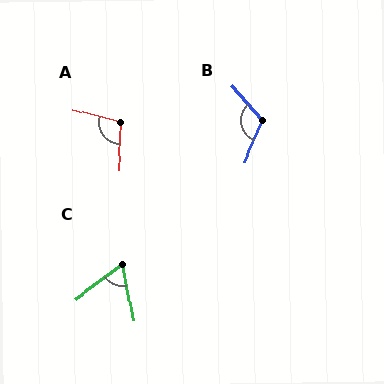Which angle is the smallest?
C, at approximately 64 degrees.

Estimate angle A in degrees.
Approximately 102 degrees.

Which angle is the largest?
B, at approximately 116 degrees.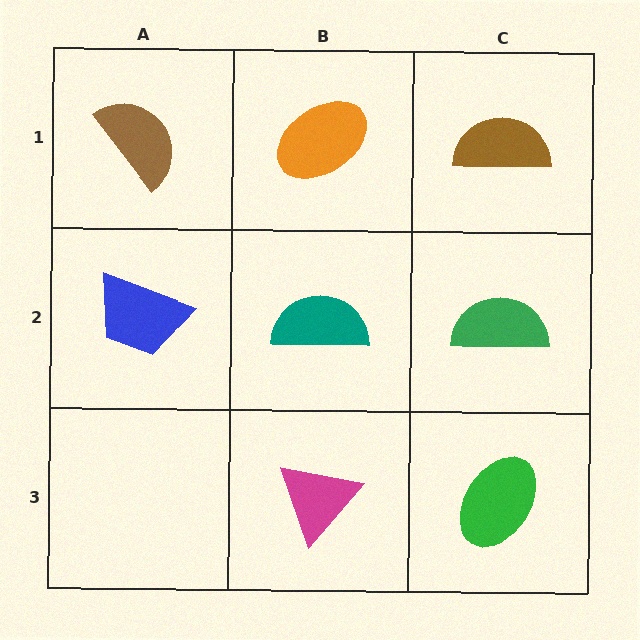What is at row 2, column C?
A green semicircle.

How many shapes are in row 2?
3 shapes.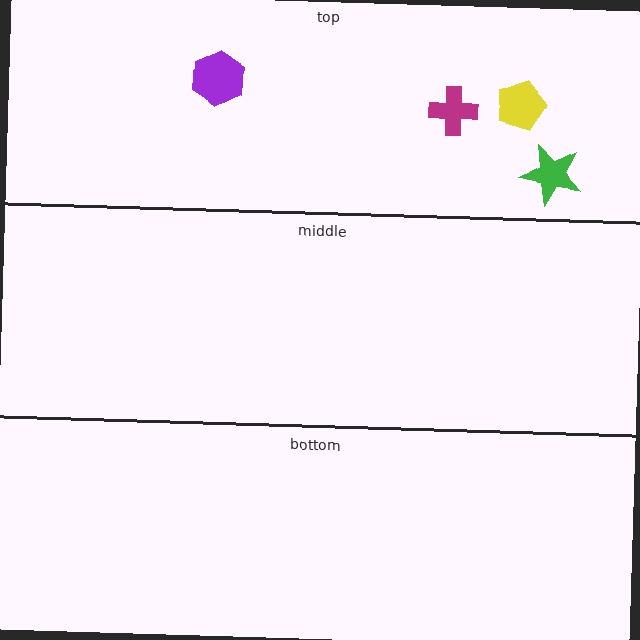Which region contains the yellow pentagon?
The top region.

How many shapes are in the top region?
4.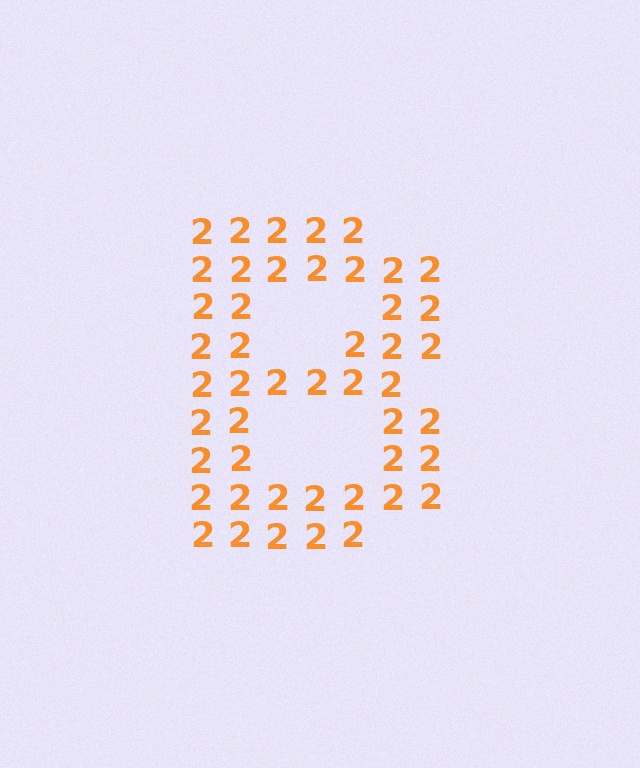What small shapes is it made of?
It is made of small digit 2's.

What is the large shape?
The large shape is the letter B.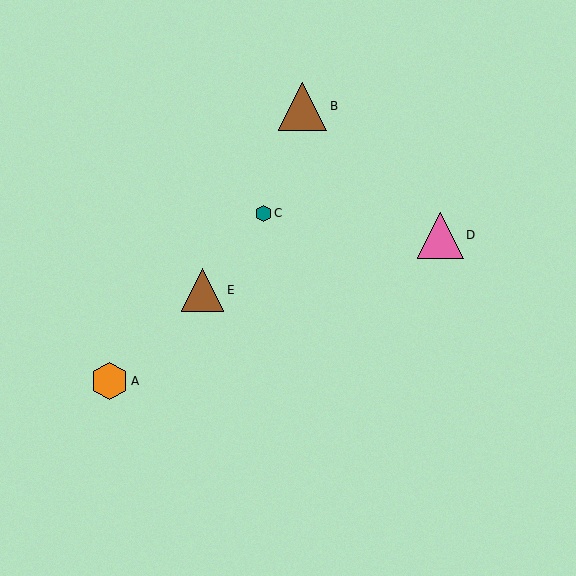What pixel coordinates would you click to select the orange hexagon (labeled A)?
Click at (110, 381) to select the orange hexagon A.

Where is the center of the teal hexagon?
The center of the teal hexagon is at (263, 213).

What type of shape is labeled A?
Shape A is an orange hexagon.